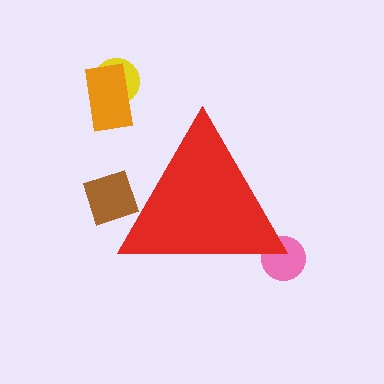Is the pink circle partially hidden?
Yes, the pink circle is partially hidden behind the red triangle.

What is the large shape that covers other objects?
A red triangle.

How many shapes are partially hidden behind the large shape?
2 shapes are partially hidden.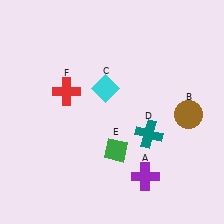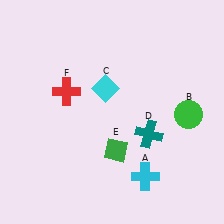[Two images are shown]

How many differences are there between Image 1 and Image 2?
There are 2 differences between the two images.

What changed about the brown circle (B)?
In Image 1, B is brown. In Image 2, it changed to green.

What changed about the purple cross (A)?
In Image 1, A is purple. In Image 2, it changed to cyan.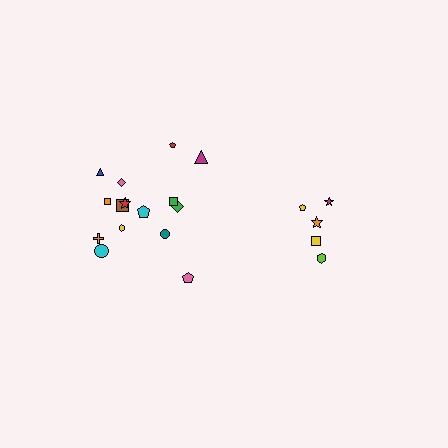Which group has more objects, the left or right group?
The left group.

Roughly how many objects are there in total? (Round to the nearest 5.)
Roughly 20 objects in total.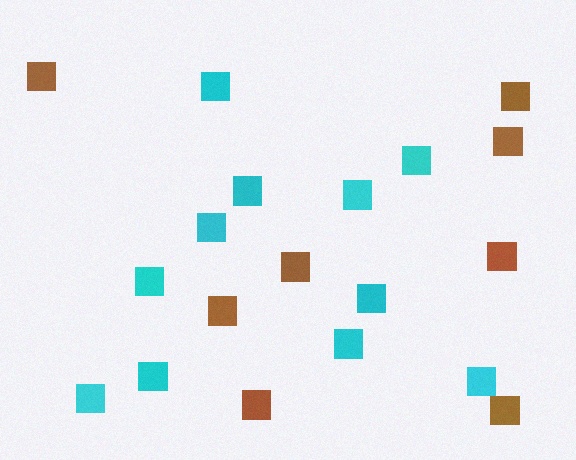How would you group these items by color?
There are 2 groups: one group of brown squares (8) and one group of cyan squares (11).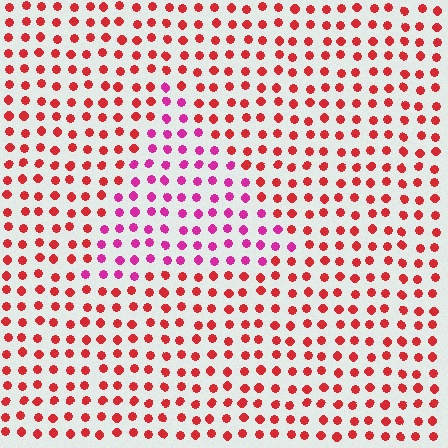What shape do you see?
I see a triangle.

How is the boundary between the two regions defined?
The boundary is defined purely by a slight shift in hue (about 39 degrees). Spacing, size, and orientation are identical on both sides.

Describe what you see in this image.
The image is filled with small red elements in a uniform arrangement. A triangle-shaped region is visible where the elements are tinted to a slightly different hue, forming a subtle color boundary.